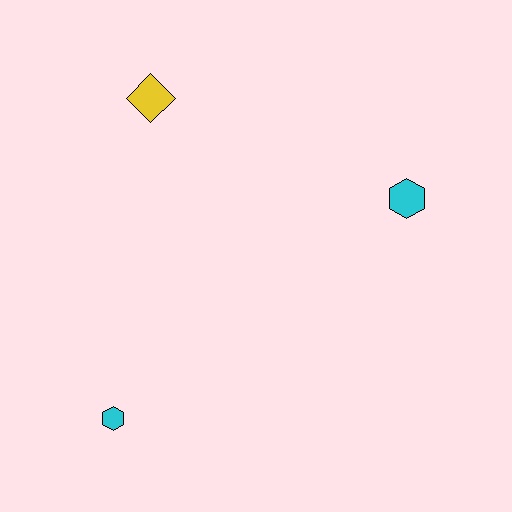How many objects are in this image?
There are 3 objects.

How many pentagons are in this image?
There are no pentagons.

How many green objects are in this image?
There are no green objects.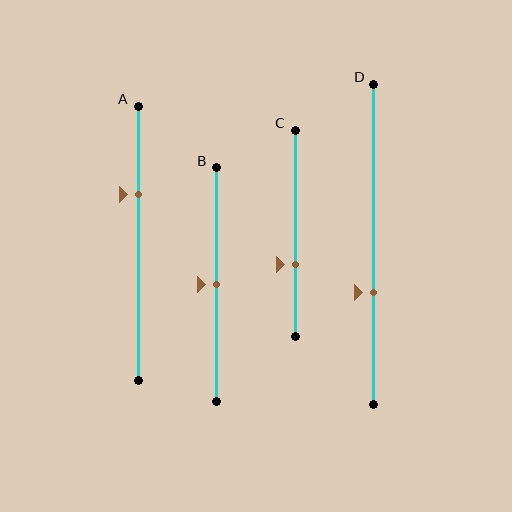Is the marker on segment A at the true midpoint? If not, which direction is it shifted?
No, the marker on segment A is shifted upward by about 18% of the segment length.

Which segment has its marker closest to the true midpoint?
Segment B has its marker closest to the true midpoint.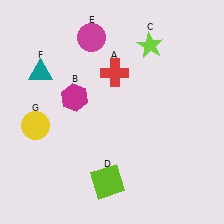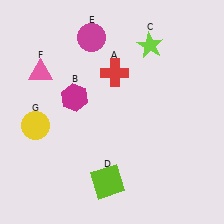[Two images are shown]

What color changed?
The triangle (F) changed from teal in Image 1 to pink in Image 2.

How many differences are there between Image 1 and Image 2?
There is 1 difference between the two images.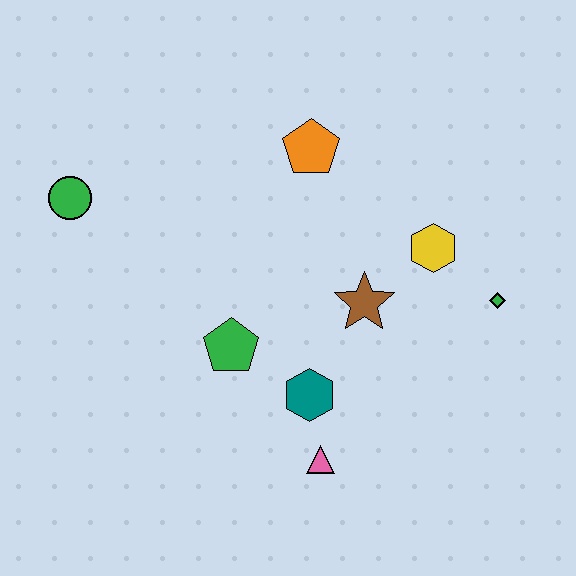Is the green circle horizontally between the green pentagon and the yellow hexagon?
No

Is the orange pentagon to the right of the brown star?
No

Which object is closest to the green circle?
The green pentagon is closest to the green circle.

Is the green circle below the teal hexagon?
No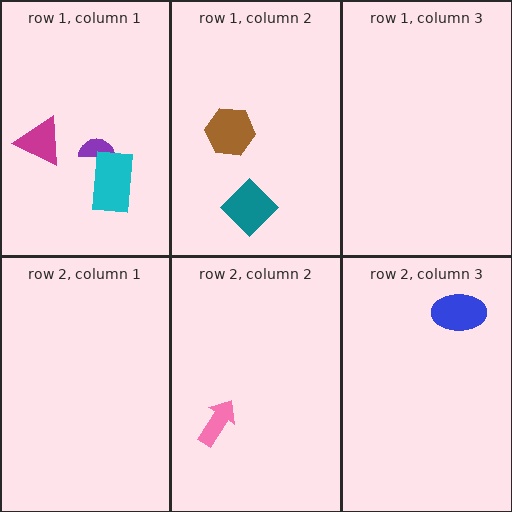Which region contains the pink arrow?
The row 2, column 2 region.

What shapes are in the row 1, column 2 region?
The teal diamond, the brown hexagon.